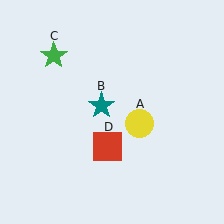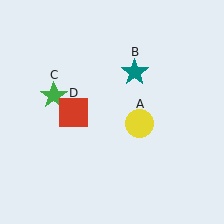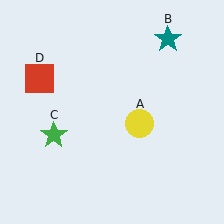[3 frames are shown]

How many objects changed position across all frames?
3 objects changed position: teal star (object B), green star (object C), red square (object D).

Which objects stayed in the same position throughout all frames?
Yellow circle (object A) remained stationary.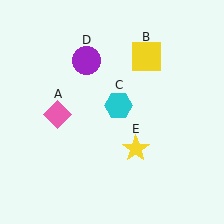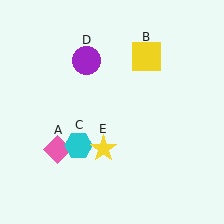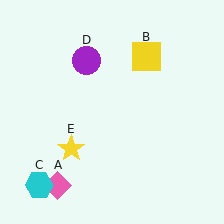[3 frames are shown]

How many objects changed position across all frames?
3 objects changed position: pink diamond (object A), cyan hexagon (object C), yellow star (object E).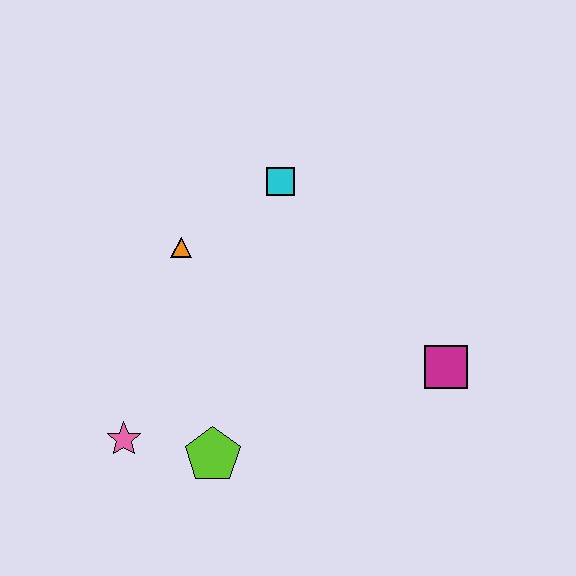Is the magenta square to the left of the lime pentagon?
No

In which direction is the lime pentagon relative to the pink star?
The lime pentagon is to the right of the pink star.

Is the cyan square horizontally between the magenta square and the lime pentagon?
Yes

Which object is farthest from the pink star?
The magenta square is farthest from the pink star.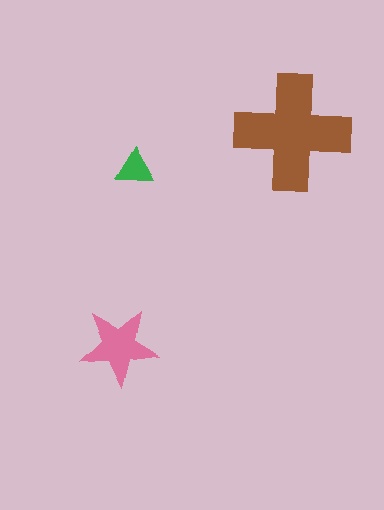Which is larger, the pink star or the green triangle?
The pink star.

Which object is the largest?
The brown cross.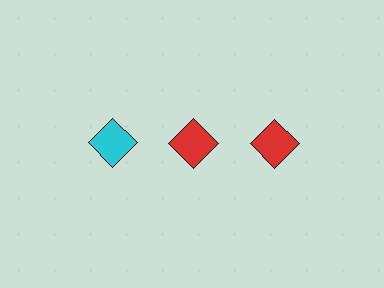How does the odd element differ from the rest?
It has a different color: cyan instead of red.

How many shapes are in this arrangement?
There are 3 shapes arranged in a grid pattern.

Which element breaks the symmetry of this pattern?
The cyan diamond in the top row, leftmost column breaks the symmetry. All other shapes are red diamonds.